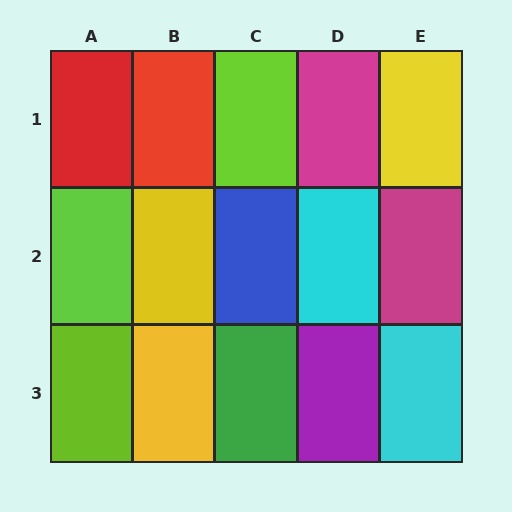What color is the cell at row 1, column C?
Lime.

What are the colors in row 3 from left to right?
Lime, yellow, green, purple, cyan.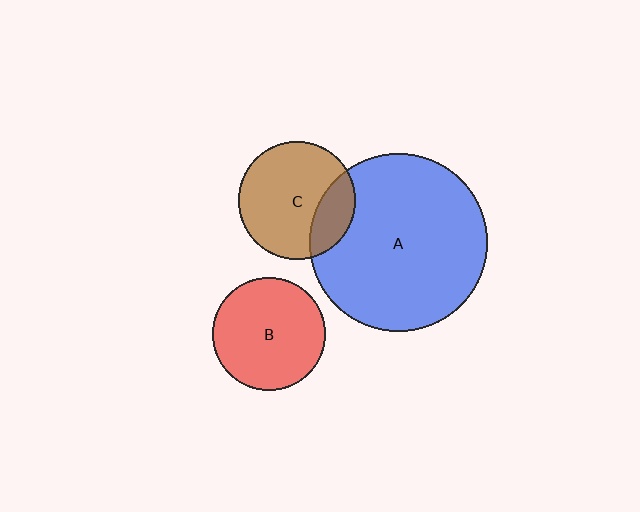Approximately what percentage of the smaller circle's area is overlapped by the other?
Approximately 25%.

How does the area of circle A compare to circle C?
Approximately 2.3 times.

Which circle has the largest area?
Circle A (blue).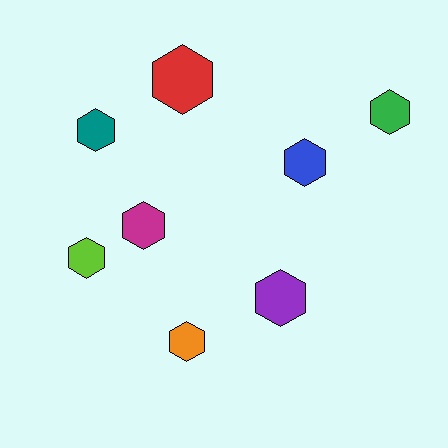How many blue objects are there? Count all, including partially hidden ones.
There is 1 blue object.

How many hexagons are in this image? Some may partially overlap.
There are 8 hexagons.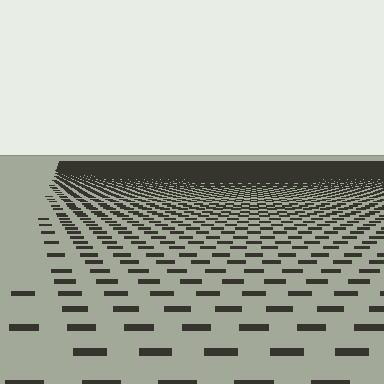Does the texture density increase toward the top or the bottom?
Density increases toward the top.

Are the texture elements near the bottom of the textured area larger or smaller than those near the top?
Larger. Near the bottom, elements are closer to the viewer and appear at a bigger on-screen size.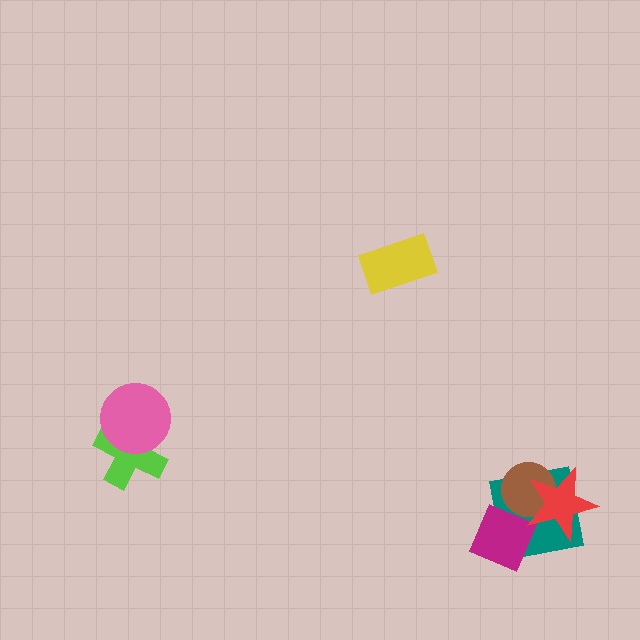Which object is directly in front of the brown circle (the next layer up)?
The magenta diamond is directly in front of the brown circle.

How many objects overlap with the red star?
3 objects overlap with the red star.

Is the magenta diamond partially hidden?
Yes, it is partially covered by another shape.